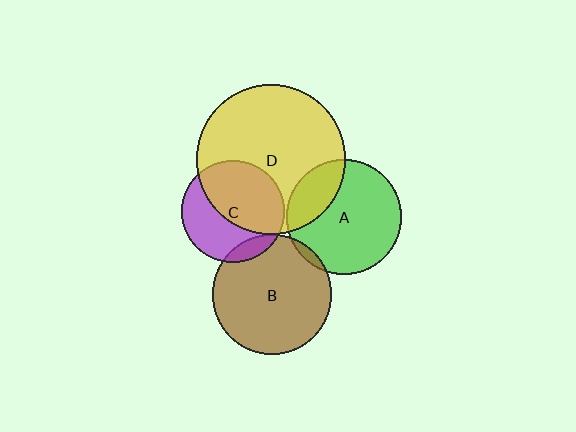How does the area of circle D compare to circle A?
Approximately 1.7 times.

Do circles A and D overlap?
Yes.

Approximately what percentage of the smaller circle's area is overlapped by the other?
Approximately 25%.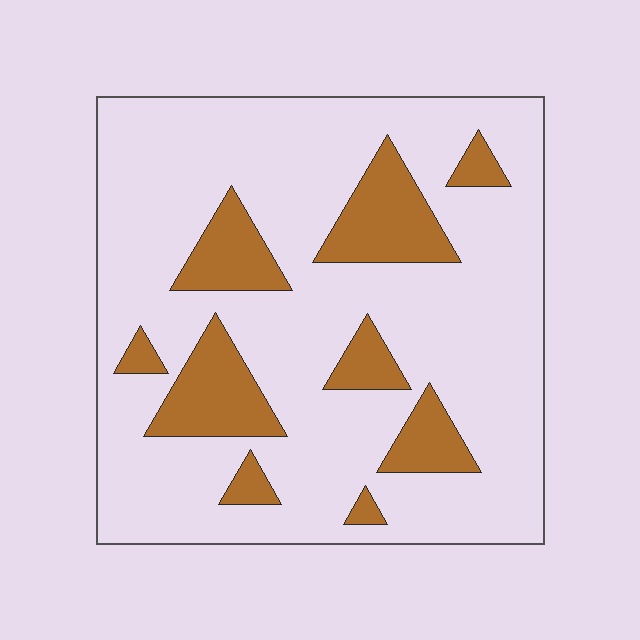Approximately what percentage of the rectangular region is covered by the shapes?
Approximately 20%.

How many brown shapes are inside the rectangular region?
9.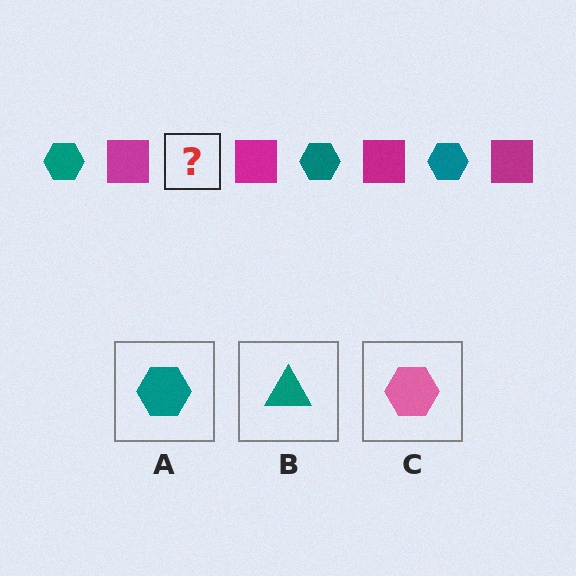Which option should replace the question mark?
Option A.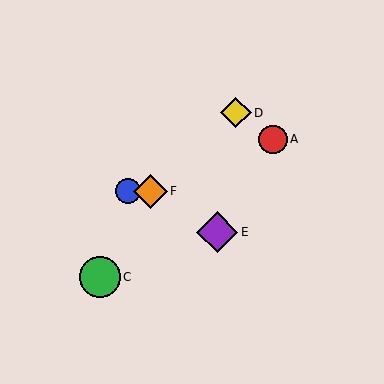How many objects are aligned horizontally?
2 objects (B, F) are aligned horizontally.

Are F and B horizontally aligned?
Yes, both are at y≈191.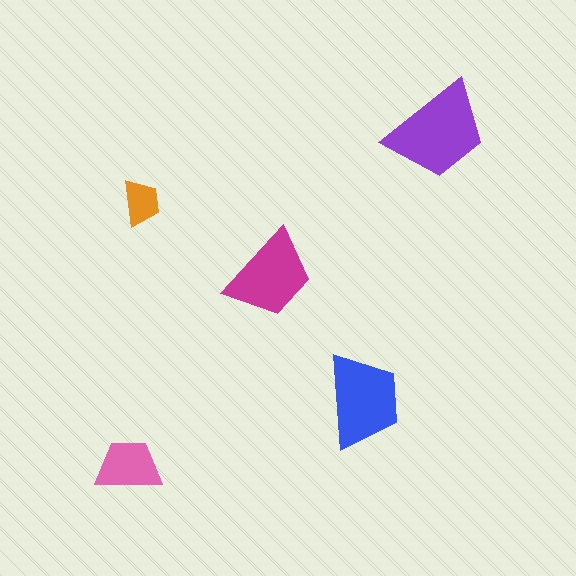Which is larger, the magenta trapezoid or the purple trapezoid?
The purple one.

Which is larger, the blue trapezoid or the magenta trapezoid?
The blue one.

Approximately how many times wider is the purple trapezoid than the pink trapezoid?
About 1.5 times wider.